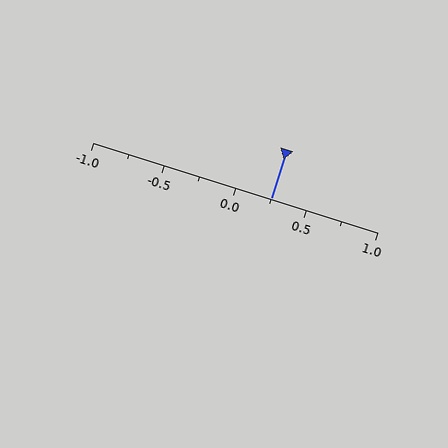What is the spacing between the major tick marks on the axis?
The major ticks are spaced 0.5 apart.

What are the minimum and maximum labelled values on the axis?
The axis runs from -1.0 to 1.0.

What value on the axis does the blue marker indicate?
The marker indicates approximately 0.25.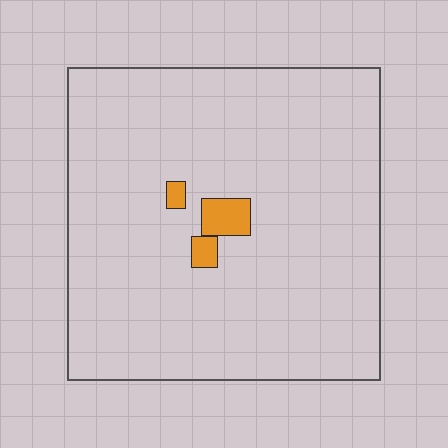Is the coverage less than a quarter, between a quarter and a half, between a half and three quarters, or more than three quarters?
Less than a quarter.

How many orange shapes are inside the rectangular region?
3.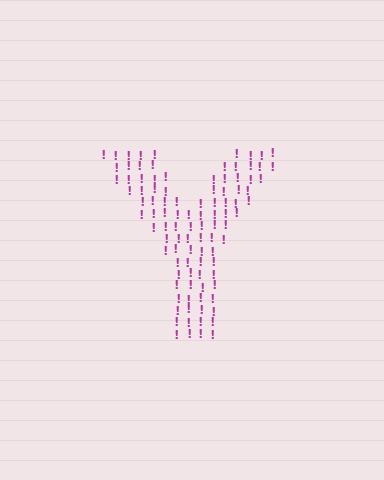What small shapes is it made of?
It is made of small exclamation marks.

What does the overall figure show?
The overall figure shows the letter Y.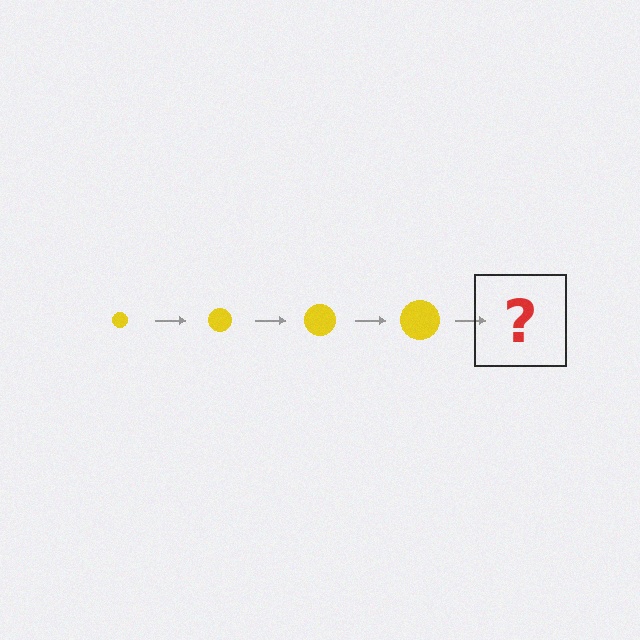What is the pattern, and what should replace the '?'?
The pattern is that the circle gets progressively larger each step. The '?' should be a yellow circle, larger than the previous one.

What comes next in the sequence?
The next element should be a yellow circle, larger than the previous one.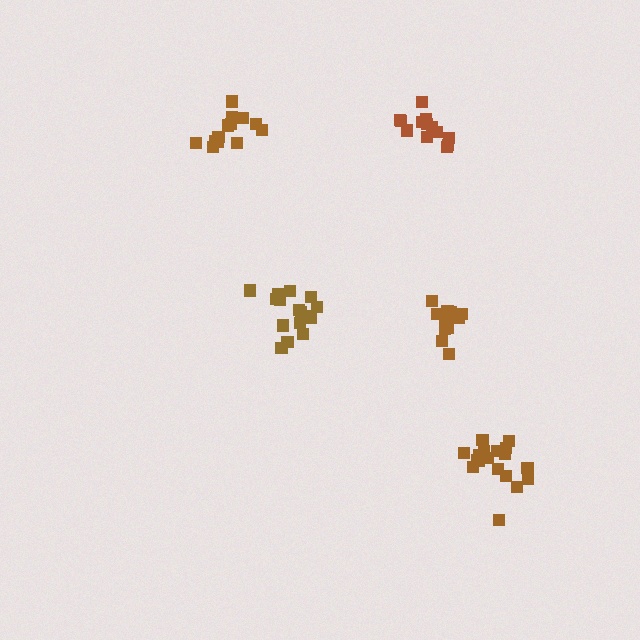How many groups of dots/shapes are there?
There are 5 groups.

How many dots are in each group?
Group 1: 14 dots, Group 2: 13 dots, Group 3: 17 dots, Group 4: 18 dots, Group 5: 15 dots (77 total).